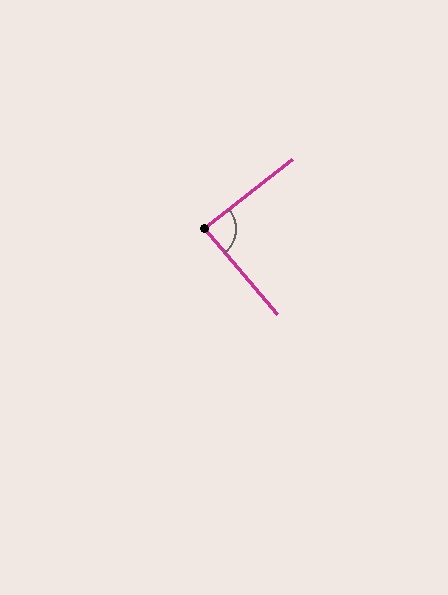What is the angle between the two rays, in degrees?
Approximately 88 degrees.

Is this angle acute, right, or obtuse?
It is approximately a right angle.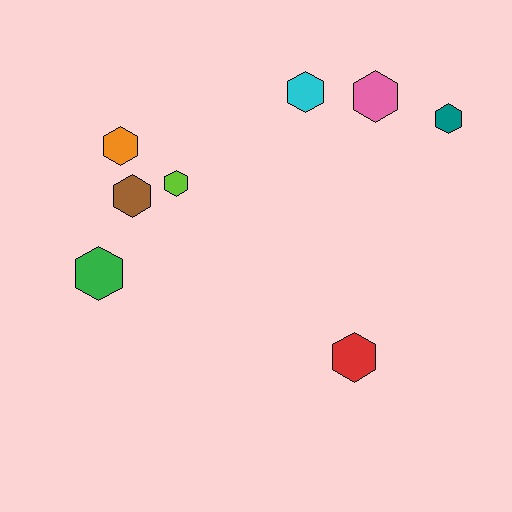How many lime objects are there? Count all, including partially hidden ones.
There is 1 lime object.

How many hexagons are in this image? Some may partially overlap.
There are 8 hexagons.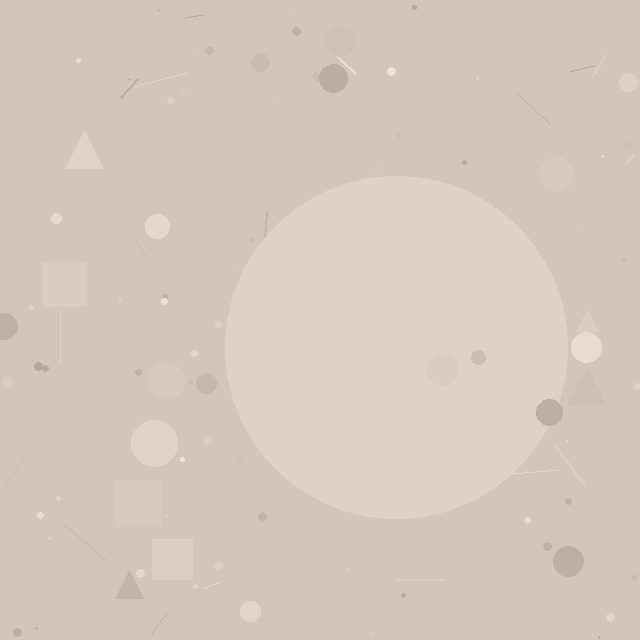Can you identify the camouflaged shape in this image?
The camouflaged shape is a circle.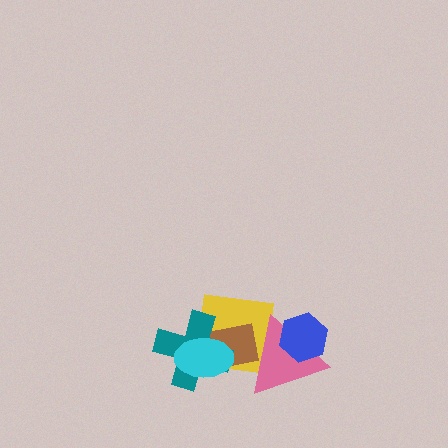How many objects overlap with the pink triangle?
3 objects overlap with the pink triangle.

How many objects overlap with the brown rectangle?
4 objects overlap with the brown rectangle.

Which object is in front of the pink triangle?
The blue hexagon is in front of the pink triangle.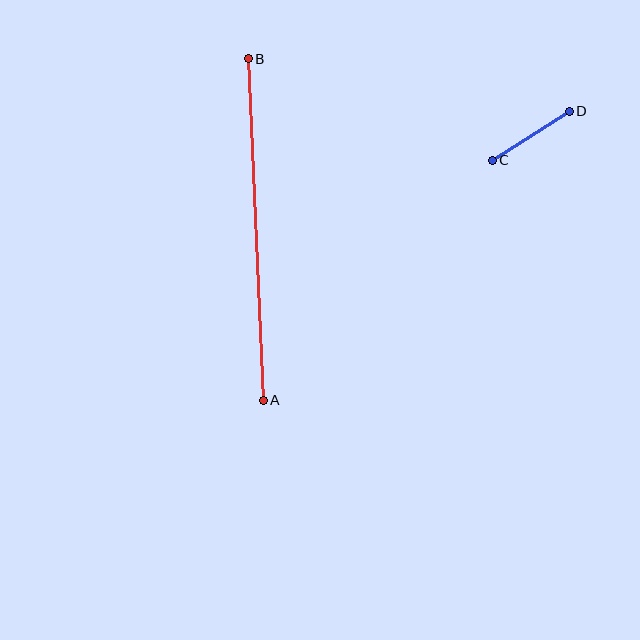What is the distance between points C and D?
The distance is approximately 91 pixels.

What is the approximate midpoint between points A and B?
The midpoint is at approximately (256, 230) pixels.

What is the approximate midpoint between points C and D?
The midpoint is at approximately (531, 136) pixels.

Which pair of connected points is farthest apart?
Points A and B are farthest apart.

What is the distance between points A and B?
The distance is approximately 342 pixels.